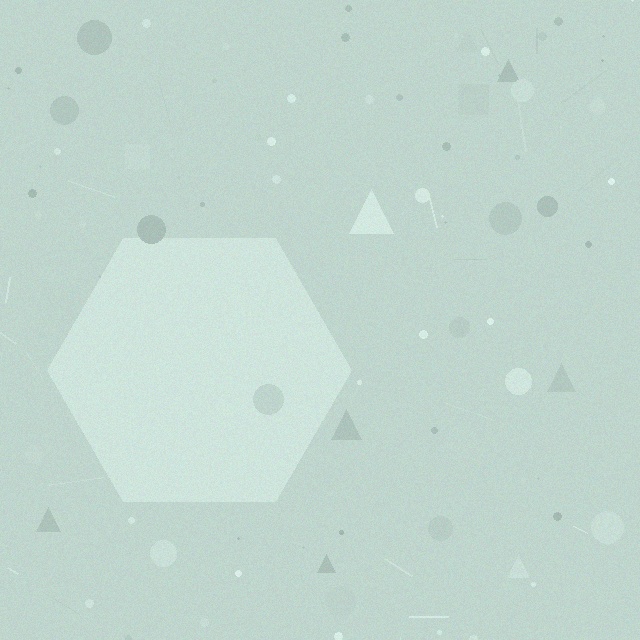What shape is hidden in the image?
A hexagon is hidden in the image.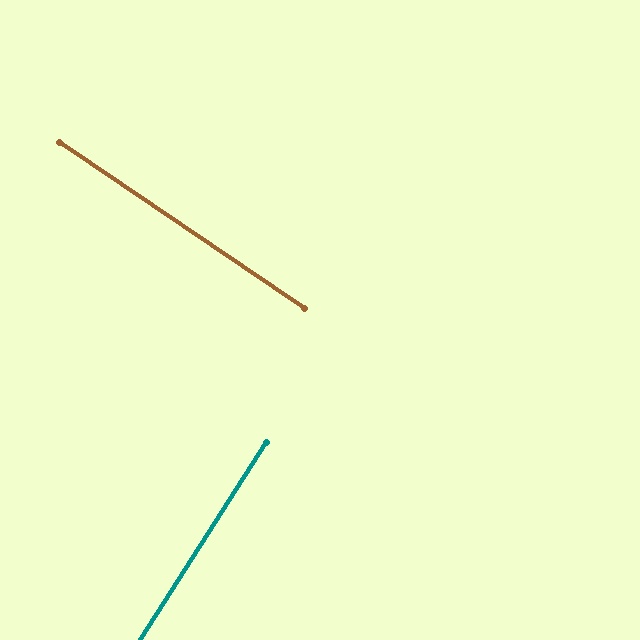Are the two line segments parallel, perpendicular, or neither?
Perpendicular — they meet at approximately 89°.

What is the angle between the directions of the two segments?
Approximately 89 degrees.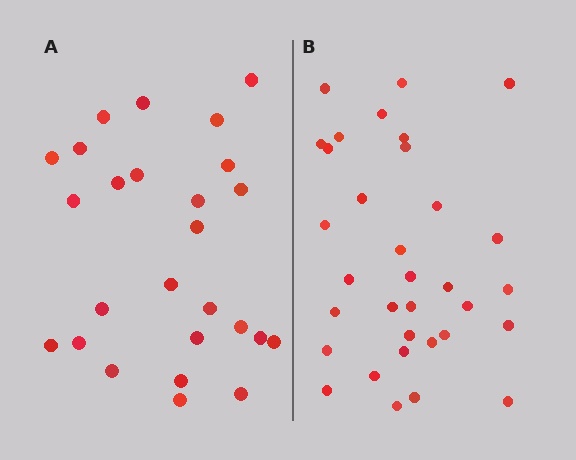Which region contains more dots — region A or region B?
Region B (the right region) has more dots.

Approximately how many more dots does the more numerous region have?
Region B has roughly 8 or so more dots than region A.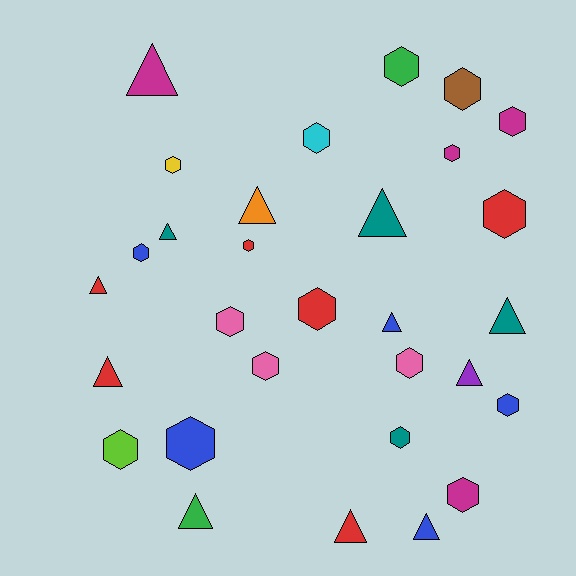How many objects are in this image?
There are 30 objects.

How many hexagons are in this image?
There are 18 hexagons.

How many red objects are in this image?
There are 6 red objects.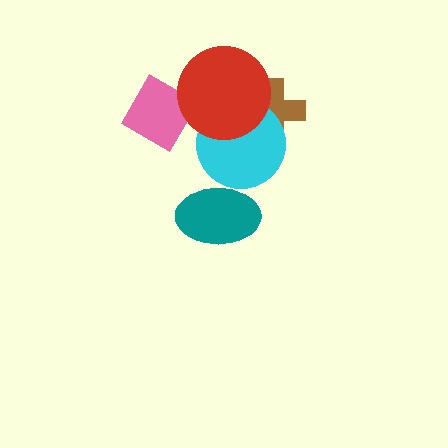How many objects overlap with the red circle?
3 objects overlap with the red circle.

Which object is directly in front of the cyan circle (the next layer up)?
The teal ellipse is directly in front of the cyan circle.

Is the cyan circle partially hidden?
Yes, it is partially covered by another shape.